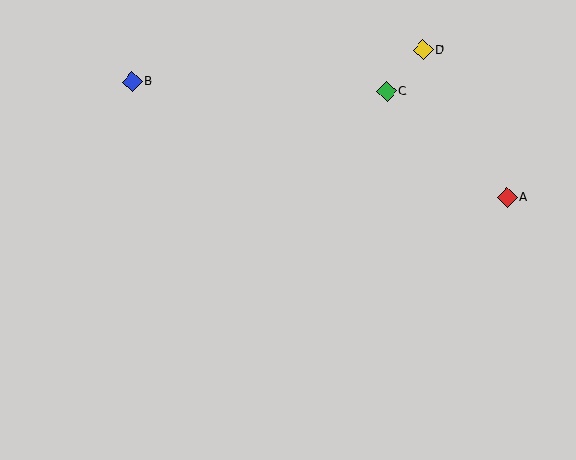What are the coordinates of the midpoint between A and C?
The midpoint between A and C is at (447, 145).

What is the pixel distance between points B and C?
The distance between B and C is 255 pixels.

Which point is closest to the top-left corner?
Point B is closest to the top-left corner.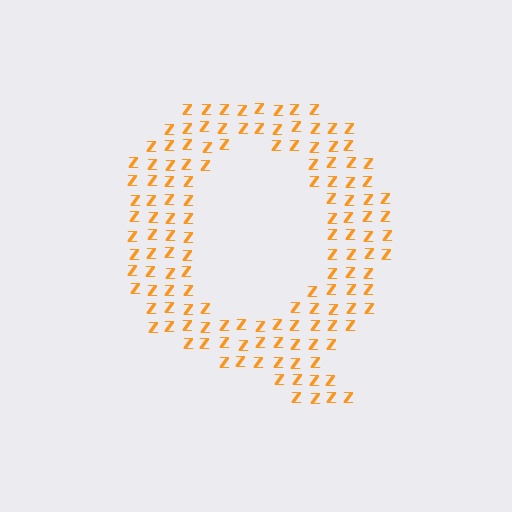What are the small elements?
The small elements are letter Z's.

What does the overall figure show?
The overall figure shows the letter Q.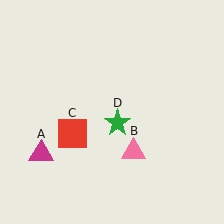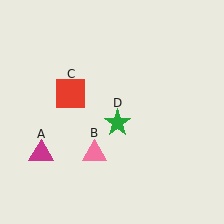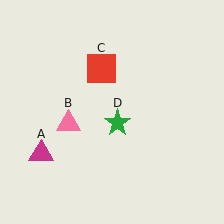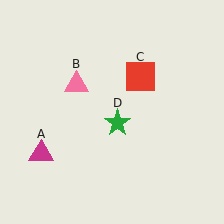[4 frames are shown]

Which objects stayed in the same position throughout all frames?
Magenta triangle (object A) and green star (object D) remained stationary.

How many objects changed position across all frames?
2 objects changed position: pink triangle (object B), red square (object C).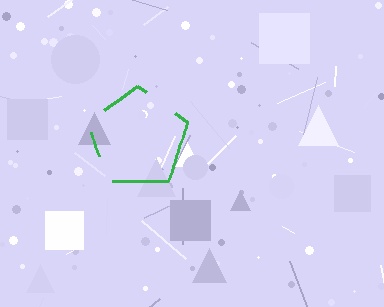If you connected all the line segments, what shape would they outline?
They would outline a pentagon.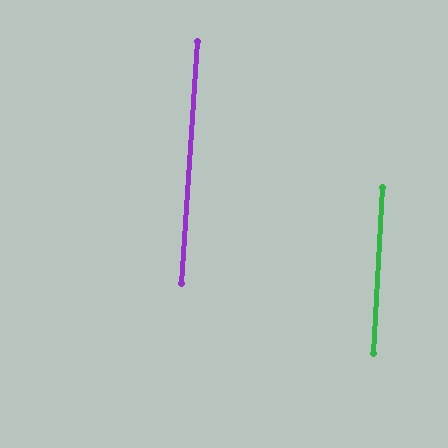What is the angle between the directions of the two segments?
Approximately 1 degree.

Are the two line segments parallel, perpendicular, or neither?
Parallel — their directions differ by only 0.8°.